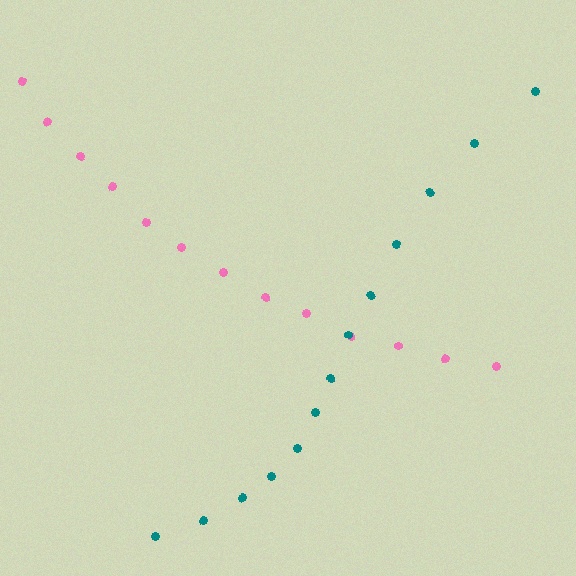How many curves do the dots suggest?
There are 2 distinct paths.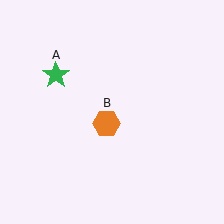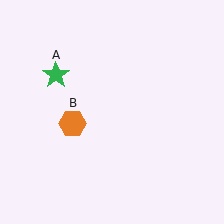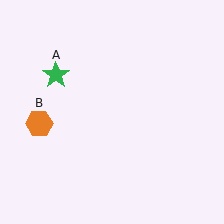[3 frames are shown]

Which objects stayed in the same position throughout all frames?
Green star (object A) remained stationary.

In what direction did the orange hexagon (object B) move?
The orange hexagon (object B) moved left.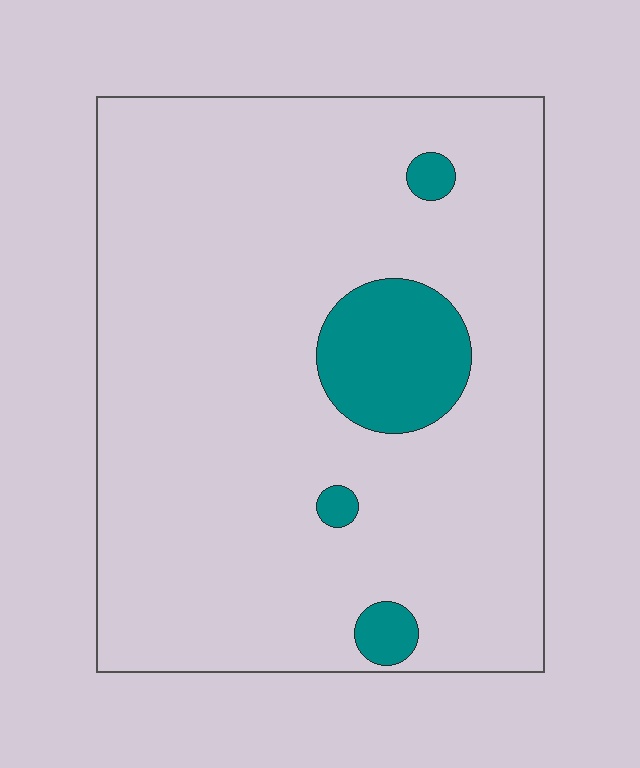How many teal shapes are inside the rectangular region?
4.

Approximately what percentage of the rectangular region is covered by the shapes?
Approximately 10%.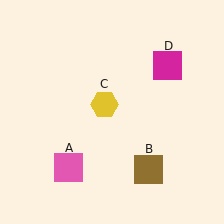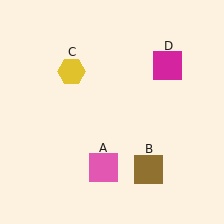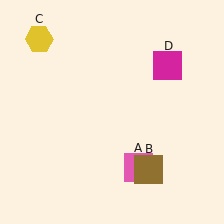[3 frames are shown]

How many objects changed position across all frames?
2 objects changed position: pink square (object A), yellow hexagon (object C).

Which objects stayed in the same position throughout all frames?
Brown square (object B) and magenta square (object D) remained stationary.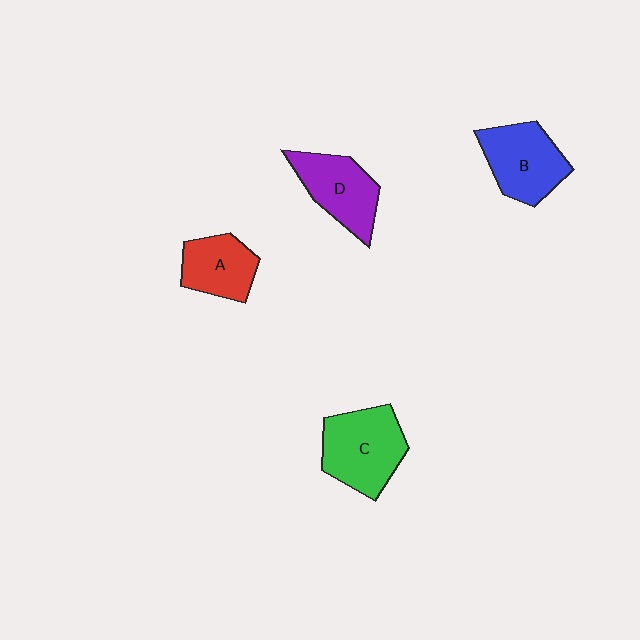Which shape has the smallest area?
Shape A (red).